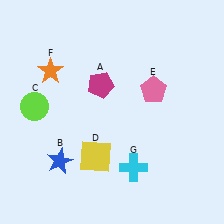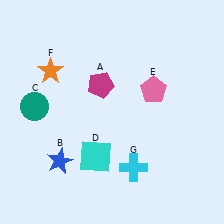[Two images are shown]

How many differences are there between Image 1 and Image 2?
There are 2 differences between the two images.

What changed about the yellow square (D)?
In Image 1, D is yellow. In Image 2, it changed to cyan.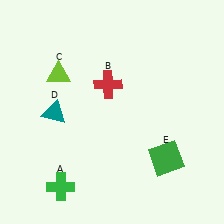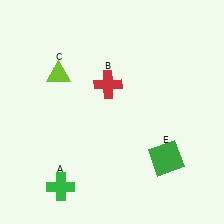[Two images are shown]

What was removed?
The teal triangle (D) was removed in Image 2.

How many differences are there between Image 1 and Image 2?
There is 1 difference between the two images.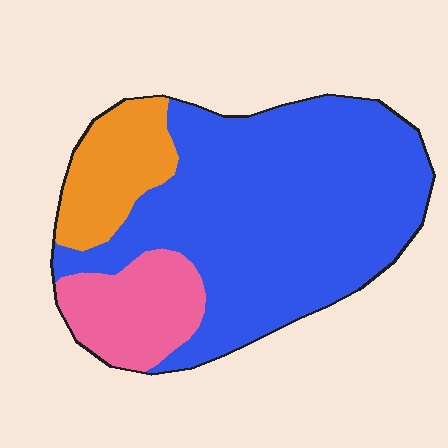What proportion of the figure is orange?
Orange covers roughly 15% of the figure.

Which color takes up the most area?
Blue, at roughly 70%.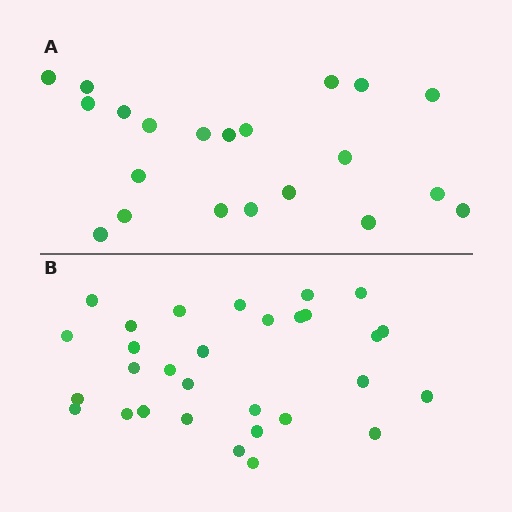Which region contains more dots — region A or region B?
Region B (the bottom region) has more dots.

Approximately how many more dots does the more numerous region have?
Region B has roughly 8 or so more dots than region A.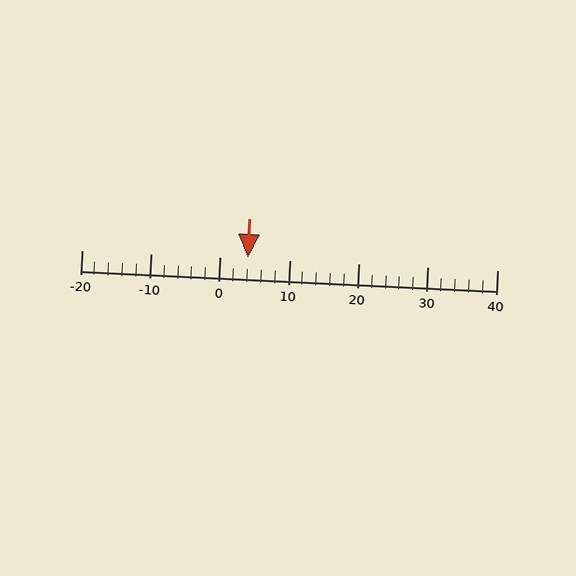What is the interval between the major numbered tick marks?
The major tick marks are spaced 10 units apart.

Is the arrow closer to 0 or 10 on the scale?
The arrow is closer to 0.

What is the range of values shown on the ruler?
The ruler shows values from -20 to 40.